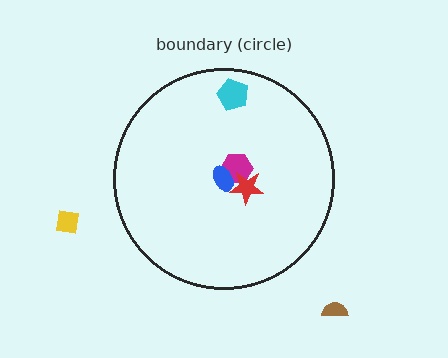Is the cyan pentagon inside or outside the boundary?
Inside.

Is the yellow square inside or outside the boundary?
Outside.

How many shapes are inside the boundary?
4 inside, 2 outside.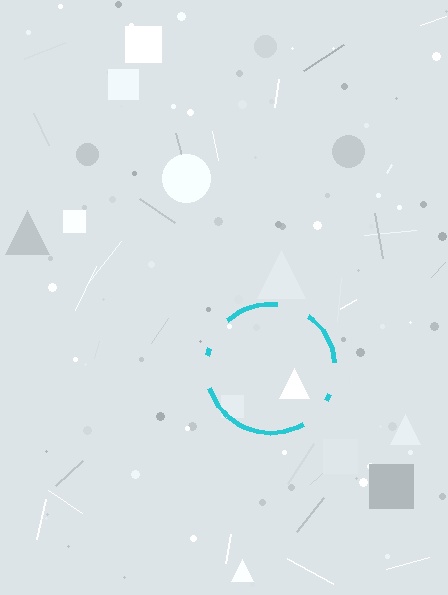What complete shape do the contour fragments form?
The contour fragments form a circle.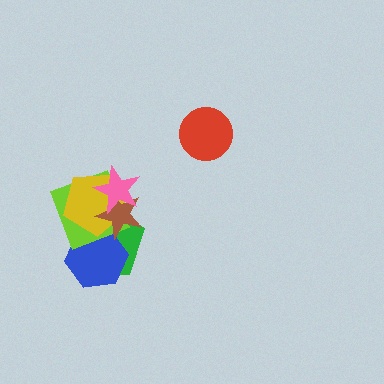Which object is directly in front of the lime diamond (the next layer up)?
The yellow pentagon is directly in front of the lime diamond.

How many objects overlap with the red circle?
0 objects overlap with the red circle.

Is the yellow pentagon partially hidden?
Yes, it is partially covered by another shape.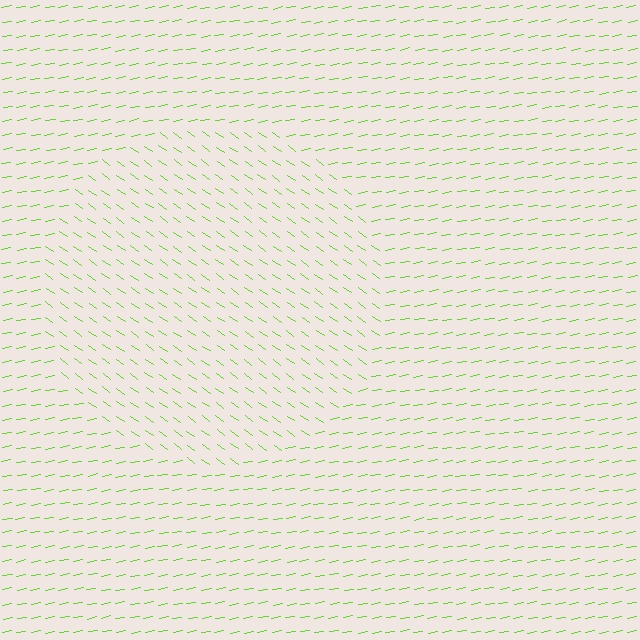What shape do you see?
I see a circle.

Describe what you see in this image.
The image is filled with small lime line segments. A circle region in the image has lines oriented differently from the surrounding lines, creating a visible texture boundary.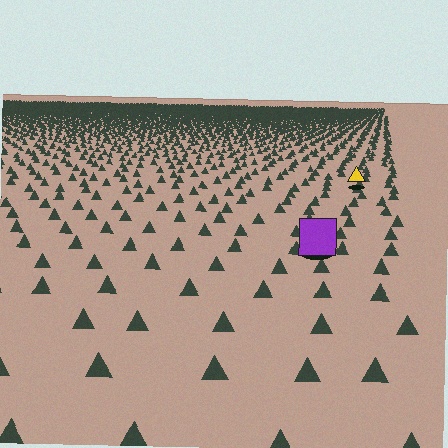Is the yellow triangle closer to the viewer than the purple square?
No. The purple square is closer — you can tell from the texture gradient: the ground texture is coarser near it.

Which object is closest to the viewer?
The purple square is closest. The texture marks near it are larger and more spread out.